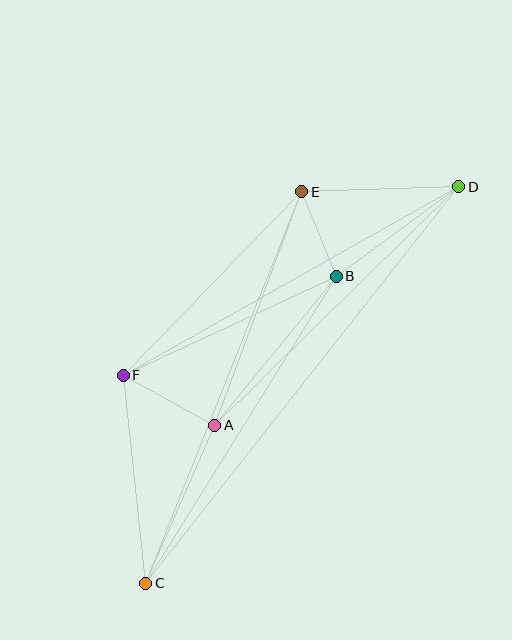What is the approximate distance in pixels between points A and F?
The distance between A and F is approximately 104 pixels.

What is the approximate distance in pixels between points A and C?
The distance between A and C is approximately 172 pixels.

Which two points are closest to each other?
Points B and E are closest to each other.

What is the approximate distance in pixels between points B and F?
The distance between B and F is approximately 235 pixels.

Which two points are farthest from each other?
Points C and D are farthest from each other.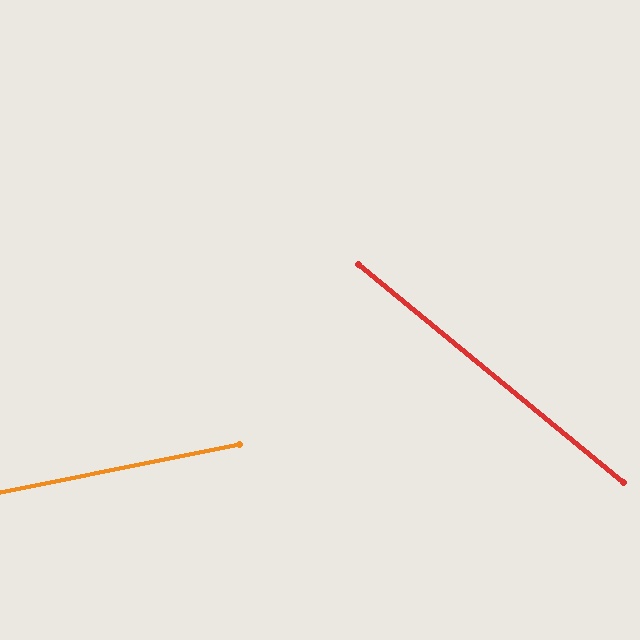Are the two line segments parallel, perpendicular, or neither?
Neither parallel nor perpendicular — they differ by about 51°.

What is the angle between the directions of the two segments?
Approximately 51 degrees.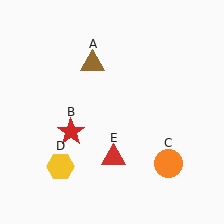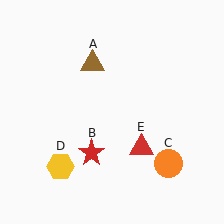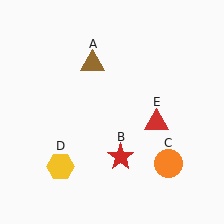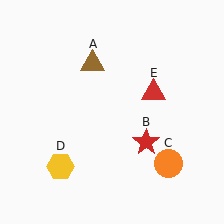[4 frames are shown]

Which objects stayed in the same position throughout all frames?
Brown triangle (object A) and orange circle (object C) and yellow hexagon (object D) remained stationary.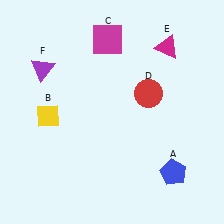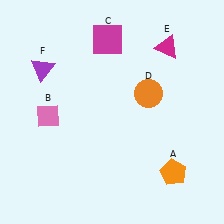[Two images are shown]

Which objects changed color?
A changed from blue to orange. B changed from yellow to pink. D changed from red to orange.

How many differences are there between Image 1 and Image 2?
There are 3 differences between the two images.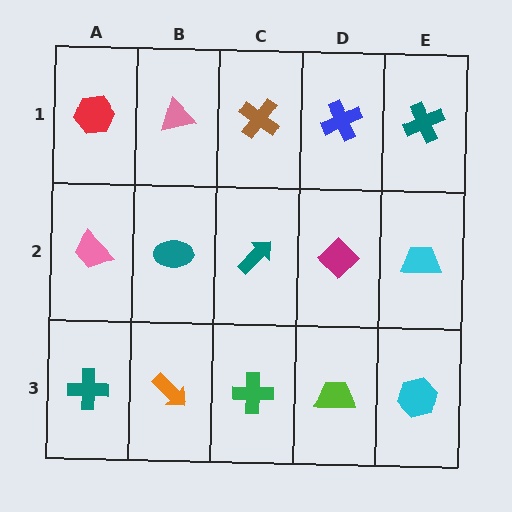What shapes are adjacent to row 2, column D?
A blue cross (row 1, column D), a lime trapezoid (row 3, column D), a teal arrow (row 2, column C), a cyan trapezoid (row 2, column E).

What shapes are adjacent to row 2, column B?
A pink triangle (row 1, column B), an orange arrow (row 3, column B), a pink trapezoid (row 2, column A), a teal arrow (row 2, column C).